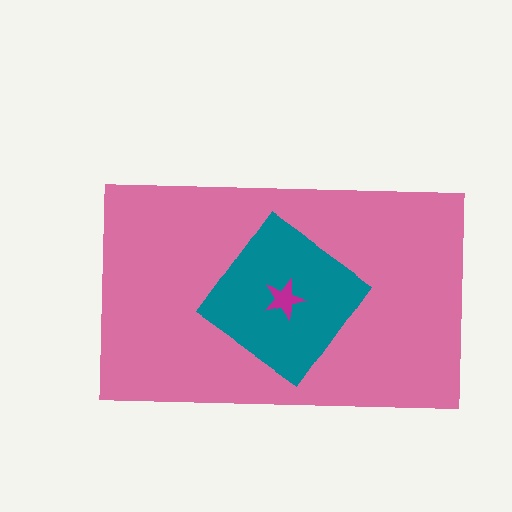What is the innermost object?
The magenta star.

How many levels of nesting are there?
3.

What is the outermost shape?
The pink rectangle.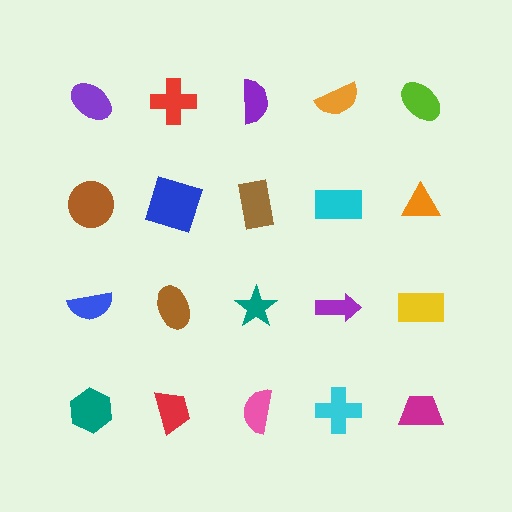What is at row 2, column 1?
A brown circle.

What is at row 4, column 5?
A magenta trapezoid.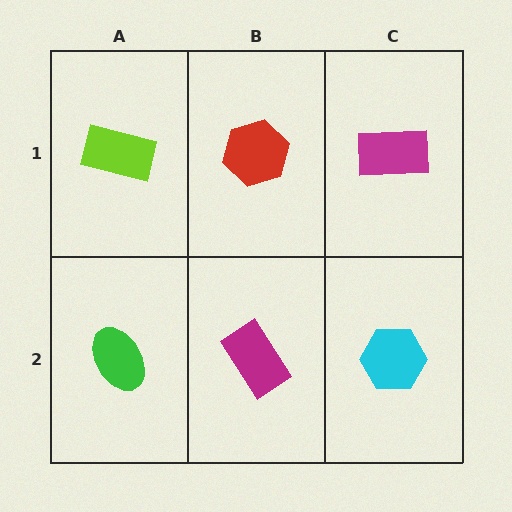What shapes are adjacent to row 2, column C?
A magenta rectangle (row 1, column C), a magenta rectangle (row 2, column B).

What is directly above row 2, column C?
A magenta rectangle.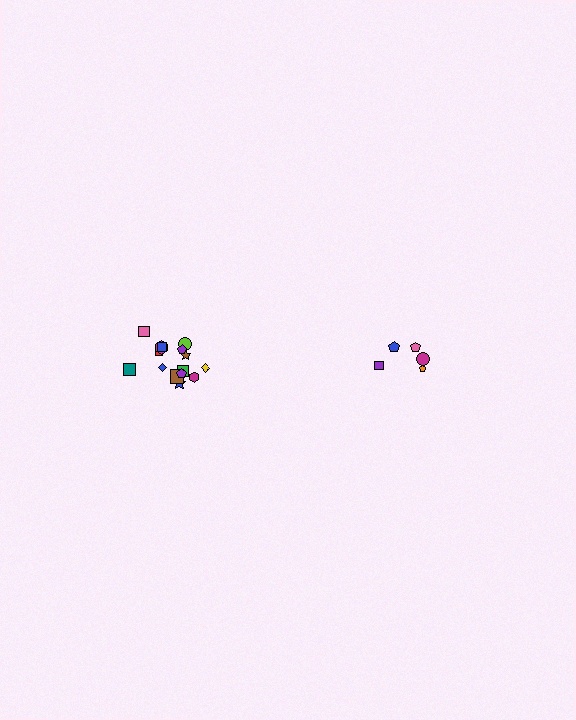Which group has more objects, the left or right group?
The left group.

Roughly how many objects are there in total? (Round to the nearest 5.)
Roughly 20 objects in total.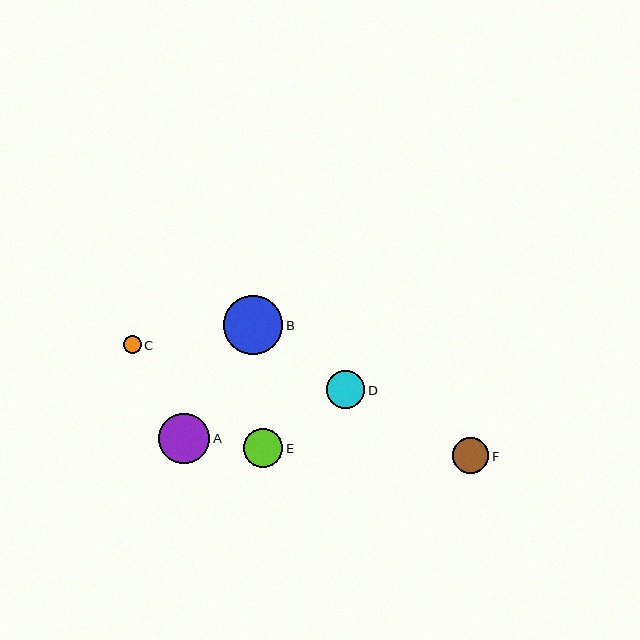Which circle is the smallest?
Circle C is the smallest with a size of approximately 18 pixels.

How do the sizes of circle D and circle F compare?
Circle D and circle F are approximately the same size.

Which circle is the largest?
Circle B is the largest with a size of approximately 59 pixels.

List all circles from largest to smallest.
From largest to smallest: B, A, E, D, F, C.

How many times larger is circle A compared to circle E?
Circle A is approximately 1.3 times the size of circle E.